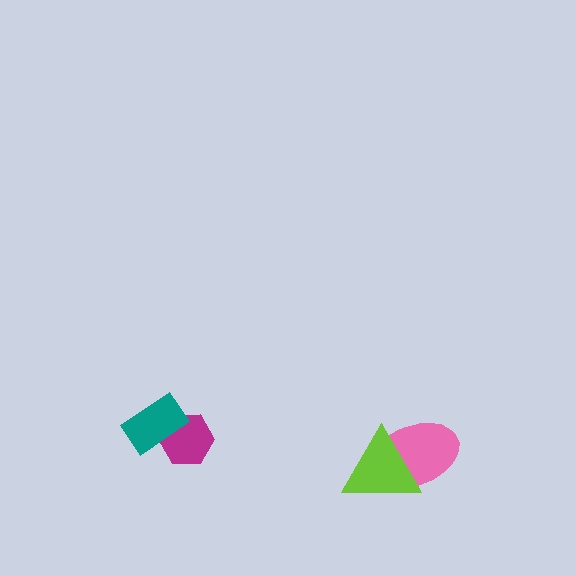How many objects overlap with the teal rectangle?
1 object overlaps with the teal rectangle.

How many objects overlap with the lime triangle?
1 object overlaps with the lime triangle.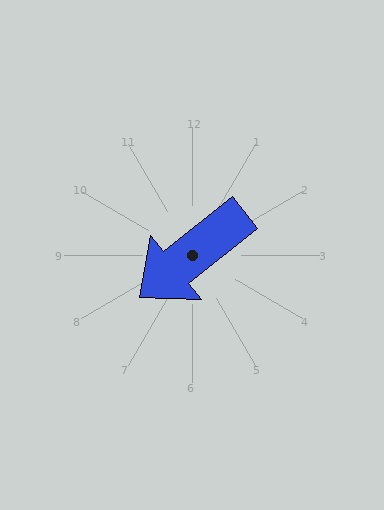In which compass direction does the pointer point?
Southwest.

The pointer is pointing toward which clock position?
Roughly 8 o'clock.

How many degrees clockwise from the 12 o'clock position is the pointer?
Approximately 231 degrees.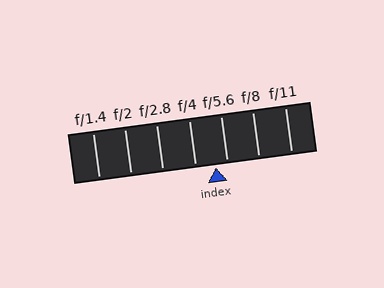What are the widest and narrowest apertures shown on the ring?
The widest aperture shown is f/1.4 and the narrowest is f/11.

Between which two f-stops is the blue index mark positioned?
The index mark is between f/4 and f/5.6.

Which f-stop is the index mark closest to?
The index mark is closest to f/5.6.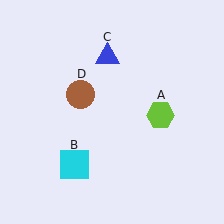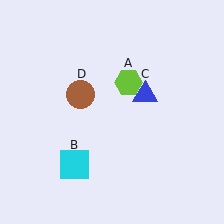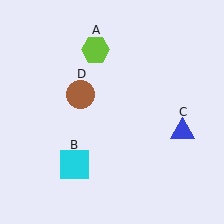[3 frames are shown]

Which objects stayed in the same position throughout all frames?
Cyan square (object B) and brown circle (object D) remained stationary.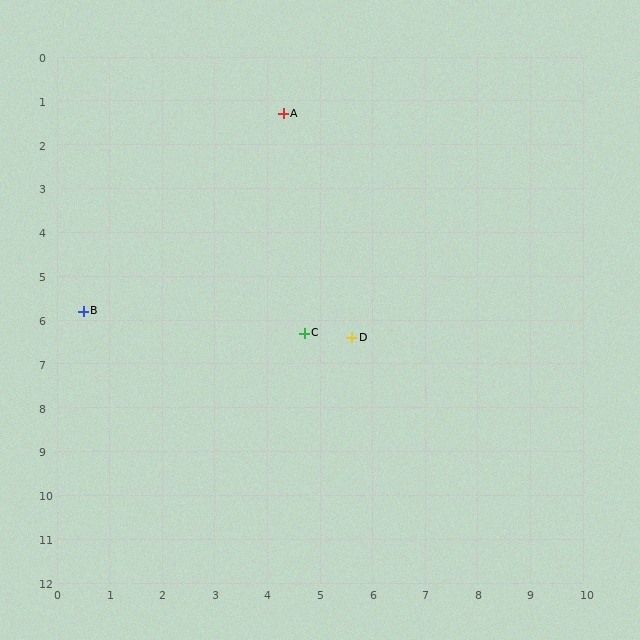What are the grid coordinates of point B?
Point B is at approximately (0.5, 5.8).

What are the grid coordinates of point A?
Point A is at approximately (4.3, 1.3).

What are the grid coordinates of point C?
Point C is at approximately (4.7, 6.3).